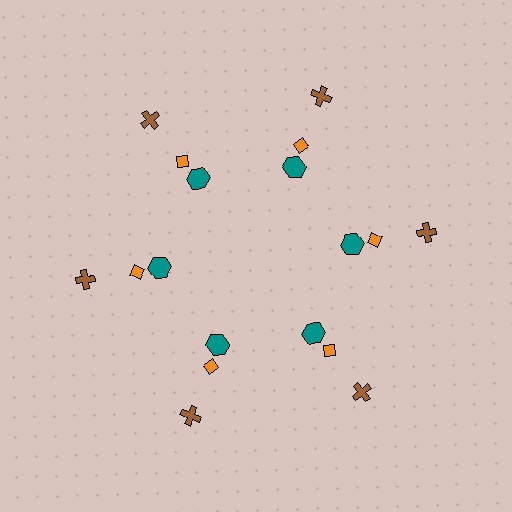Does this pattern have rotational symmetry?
Yes, this pattern has 6-fold rotational symmetry. It looks the same after rotating 60 degrees around the center.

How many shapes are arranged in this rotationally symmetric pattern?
There are 18 shapes, arranged in 6 groups of 3.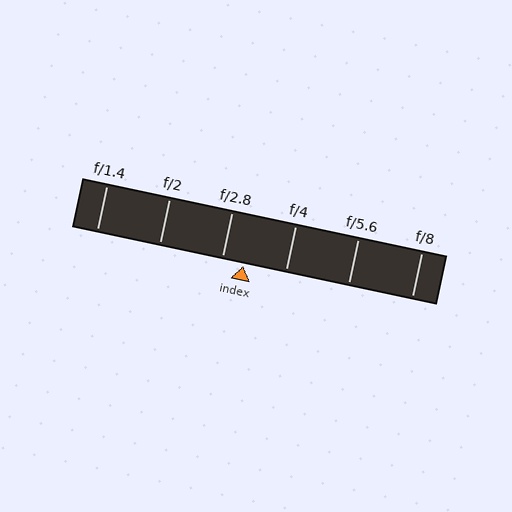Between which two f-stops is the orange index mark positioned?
The index mark is between f/2.8 and f/4.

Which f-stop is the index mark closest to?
The index mark is closest to f/2.8.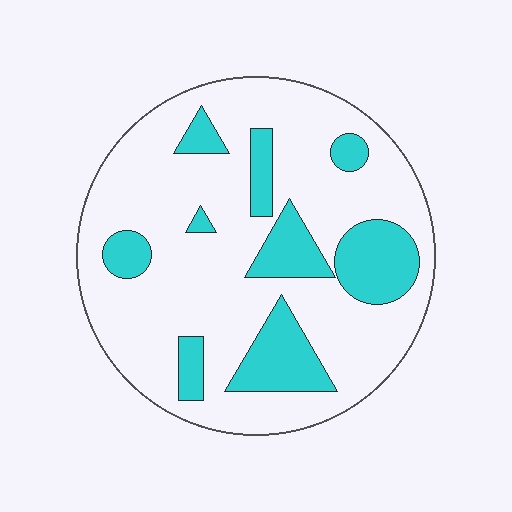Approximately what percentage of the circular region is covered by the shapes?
Approximately 25%.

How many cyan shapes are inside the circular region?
9.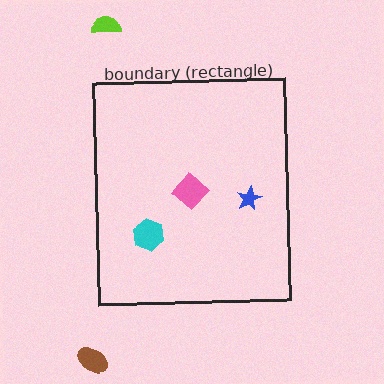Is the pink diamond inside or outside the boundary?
Inside.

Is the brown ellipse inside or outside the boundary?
Outside.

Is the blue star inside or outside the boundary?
Inside.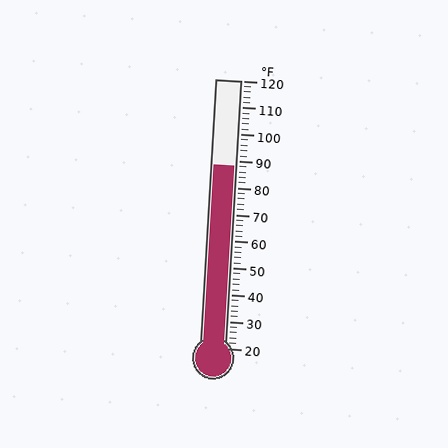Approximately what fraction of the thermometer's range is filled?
The thermometer is filled to approximately 70% of its range.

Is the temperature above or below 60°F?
The temperature is above 60°F.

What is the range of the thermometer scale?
The thermometer scale ranges from 20°F to 120°F.